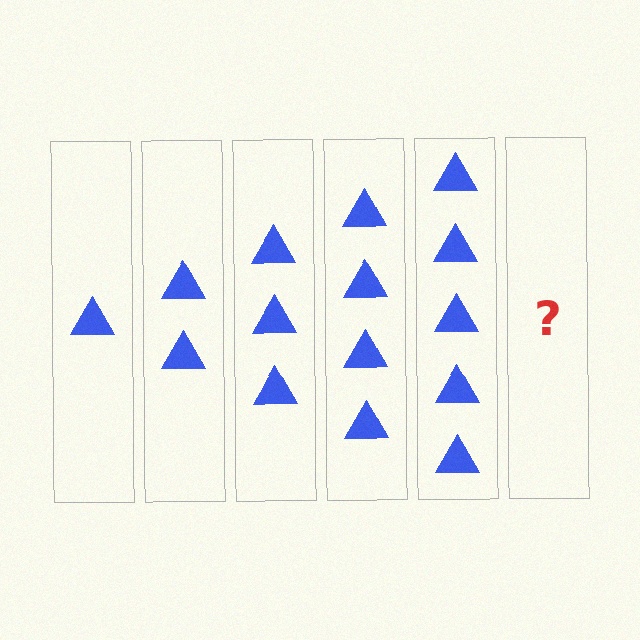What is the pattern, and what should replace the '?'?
The pattern is that each step adds one more triangle. The '?' should be 6 triangles.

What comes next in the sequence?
The next element should be 6 triangles.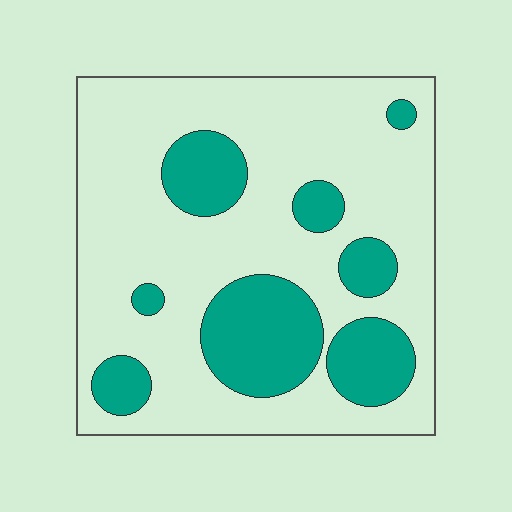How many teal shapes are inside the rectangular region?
8.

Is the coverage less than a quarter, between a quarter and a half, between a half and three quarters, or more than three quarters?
Between a quarter and a half.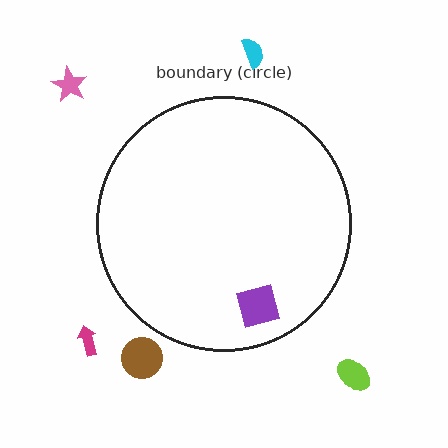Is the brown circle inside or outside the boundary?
Outside.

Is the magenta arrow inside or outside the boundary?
Outside.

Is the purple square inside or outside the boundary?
Inside.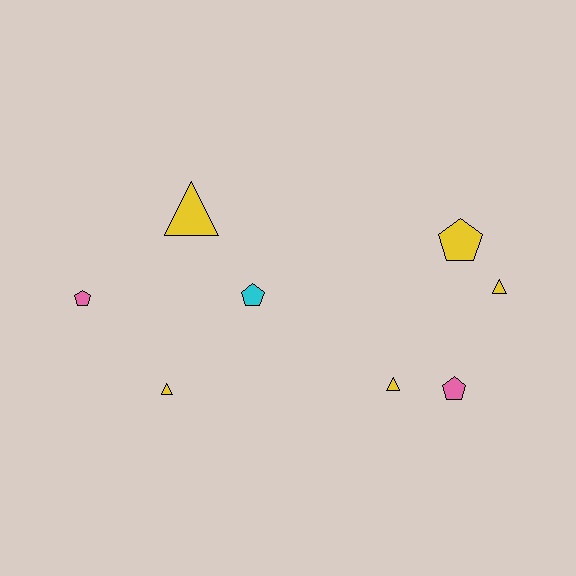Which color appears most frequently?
Yellow, with 5 objects.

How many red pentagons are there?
There are no red pentagons.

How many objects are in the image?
There are 8 objects.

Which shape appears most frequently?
Triangle, with 4 objects.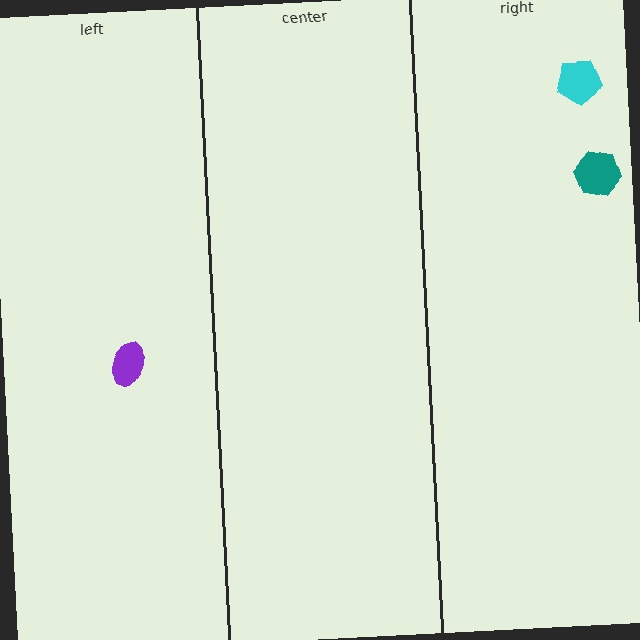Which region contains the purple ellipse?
The left region.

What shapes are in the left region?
The purple ellipse.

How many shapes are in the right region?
2.